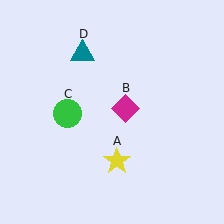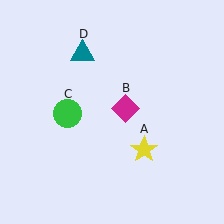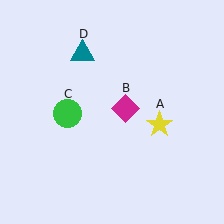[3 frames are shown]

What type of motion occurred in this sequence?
The yellow star (object A) rotated counterclockwise around the center of the scene.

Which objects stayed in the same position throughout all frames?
Magenta diamond (object B) and green circle (object C) and teal triangle (object D) remained stationary.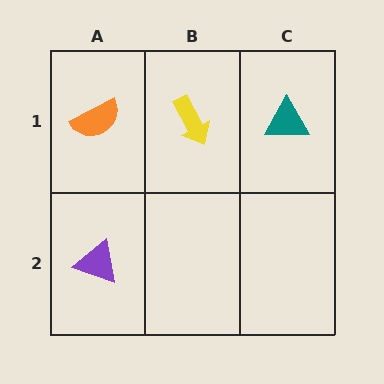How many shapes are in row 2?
1 shape.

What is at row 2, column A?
A purple triangle.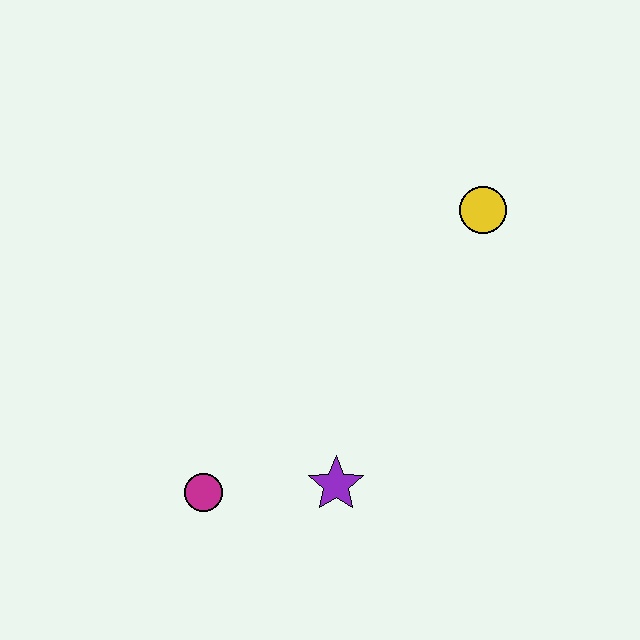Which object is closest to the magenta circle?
The purple star is closest to the magenta circle.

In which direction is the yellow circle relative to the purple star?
The yellow circle is above the purple star.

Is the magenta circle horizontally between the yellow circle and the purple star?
No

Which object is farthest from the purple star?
The yellow circle is farthest from the purple star.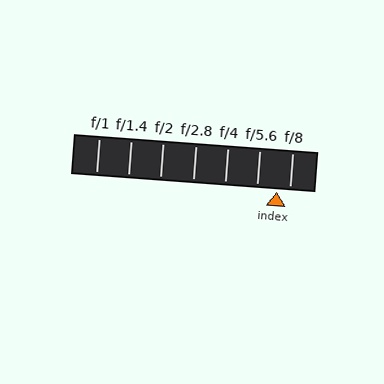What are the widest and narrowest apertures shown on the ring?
The widest aperture shown is f/1 and the narrowest is f/8.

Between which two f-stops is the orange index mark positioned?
The index mark is between f/5.6 and f/8.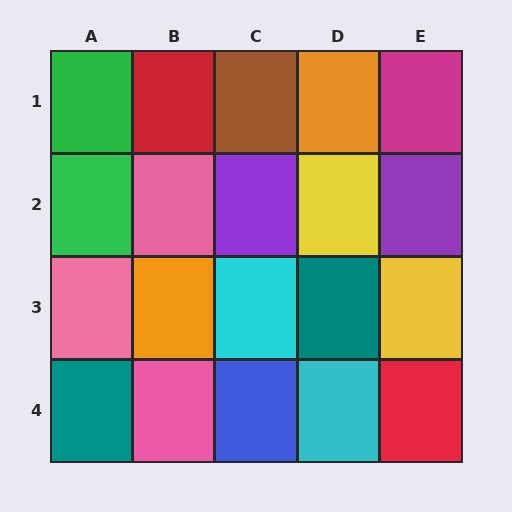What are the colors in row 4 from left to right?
Teal, pink, blue, cyan, red.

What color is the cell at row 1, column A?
Green.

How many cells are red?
2 cells are red.